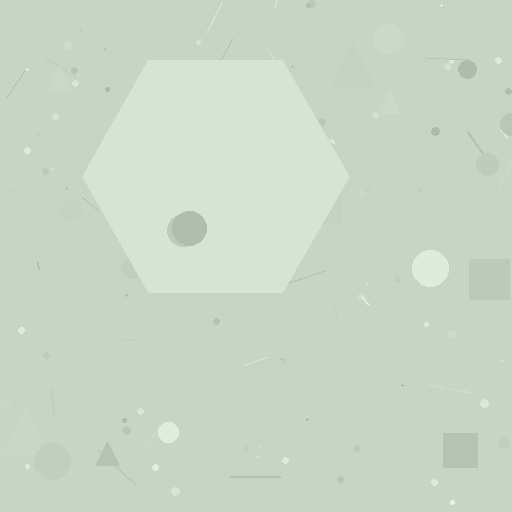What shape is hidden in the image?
A hexagon is hidden in the image.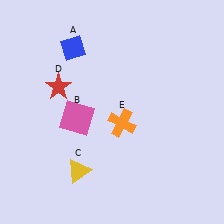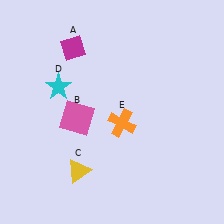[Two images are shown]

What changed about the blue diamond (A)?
In Image 1, A is blue. In Image 2, it changed to magenta.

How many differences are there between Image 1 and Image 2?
There are 2 differences between the two images.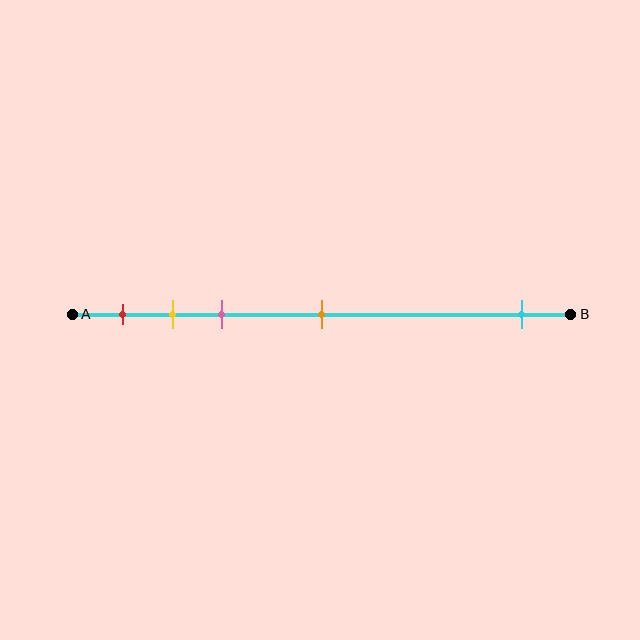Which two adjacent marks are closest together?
The yellow and pink marks are the closest adjacent pair.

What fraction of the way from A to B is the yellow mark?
The yellow mark is approximately 20% (0.2) of the way from A to B.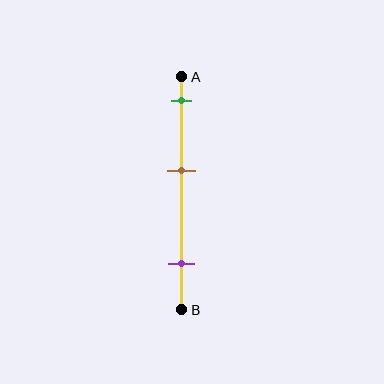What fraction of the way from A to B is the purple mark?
The purple mark is approximately 80% (0.8) of the way from A to B.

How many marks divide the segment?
There are 3 marks dividing the segment.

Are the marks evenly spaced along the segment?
Yes, the marks are approximately evenly spaced.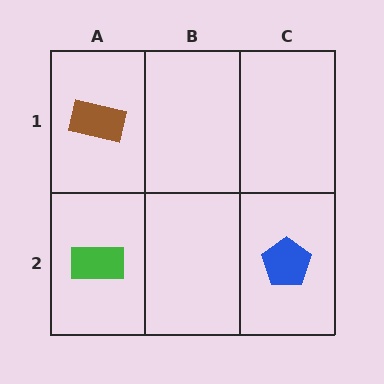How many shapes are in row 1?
1 shape.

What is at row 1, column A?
A brown rectangle.